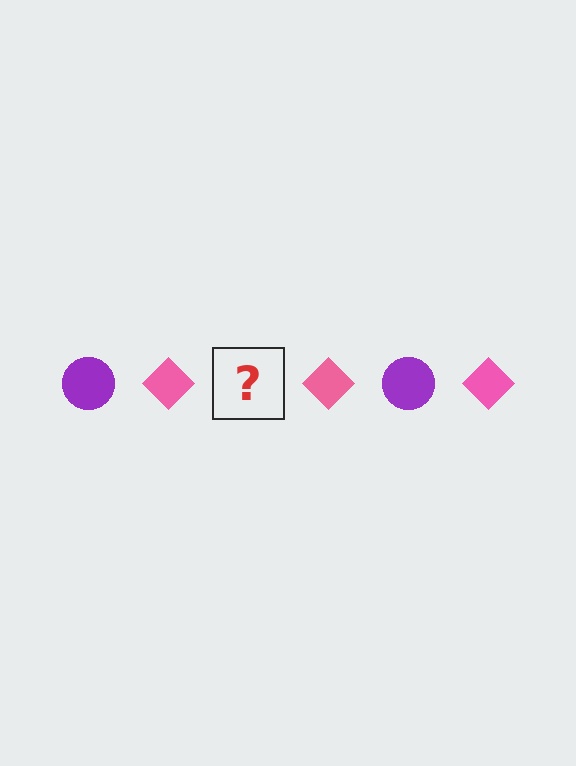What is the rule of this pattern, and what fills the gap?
The rule is that the pattern alternates between purple circle and pink diamond. The gap should be filled with a purple circle.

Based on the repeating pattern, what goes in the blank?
The blank should be a purple circle.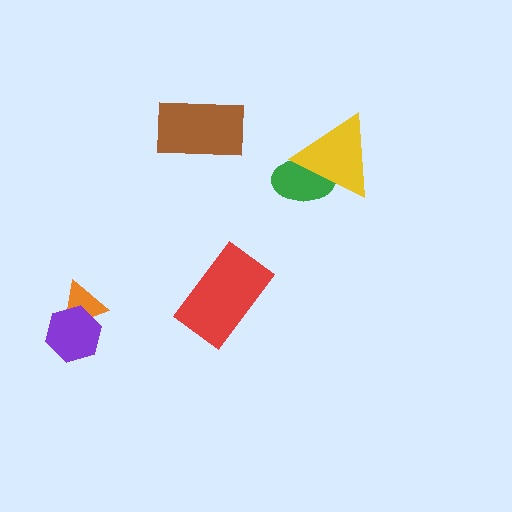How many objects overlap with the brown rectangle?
0 objects overlap with the brown rectangle.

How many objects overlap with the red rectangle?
0 objects overlap with the red rectangle.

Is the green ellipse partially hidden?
Yes, it is partially covered by another shape.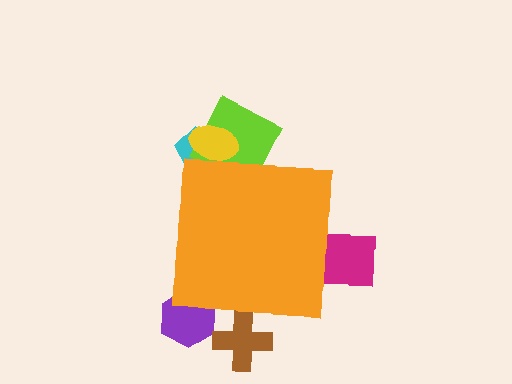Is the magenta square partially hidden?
Yes, the magenta square is partially hidden behind the orange square.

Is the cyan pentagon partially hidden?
Yes, the cyan pentagon is partially hidden behind the orange square.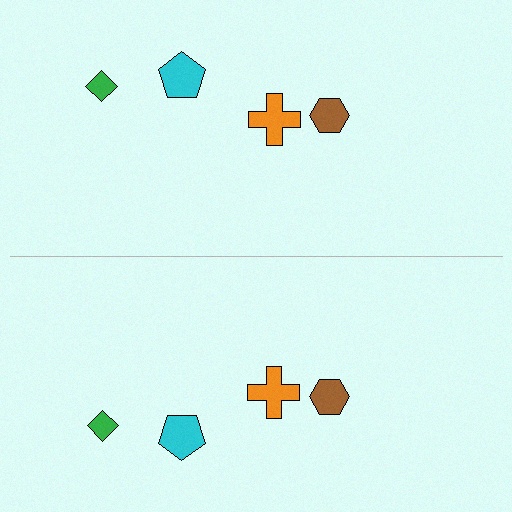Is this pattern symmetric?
Yes, this pattern has bilateral (reflection) symmetry.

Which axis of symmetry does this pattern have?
The pattern has a horizontal axis of symmetry running through the center of the image.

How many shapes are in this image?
There are 8 shapes in this image.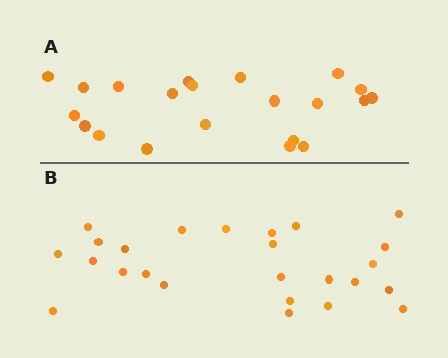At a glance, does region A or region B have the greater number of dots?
Region B (the bottom region) has more dots.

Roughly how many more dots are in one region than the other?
Region B has about 4 more dots than region A.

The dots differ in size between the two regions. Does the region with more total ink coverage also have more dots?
No. Region A has more total ink coverage because its dots are larger, but region B actually contains more individual dots. Total area can be misleading — the number of items is what matters here.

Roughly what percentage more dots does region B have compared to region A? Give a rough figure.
About 20% more.